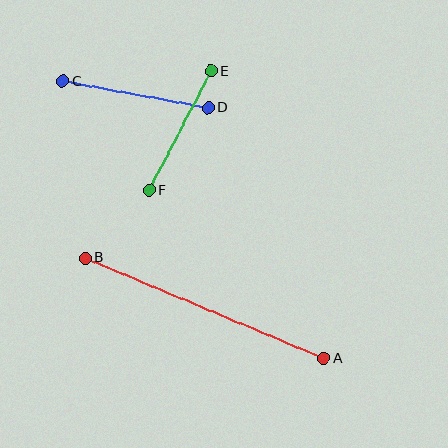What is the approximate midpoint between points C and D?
The midpoint is at approximately (136, 95) pixels.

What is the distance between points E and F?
The distance is approximately 135 pixels.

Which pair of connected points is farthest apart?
Points A and B are farthest apart.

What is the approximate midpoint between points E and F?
The midpoint is at approximately (180, 131) pixels.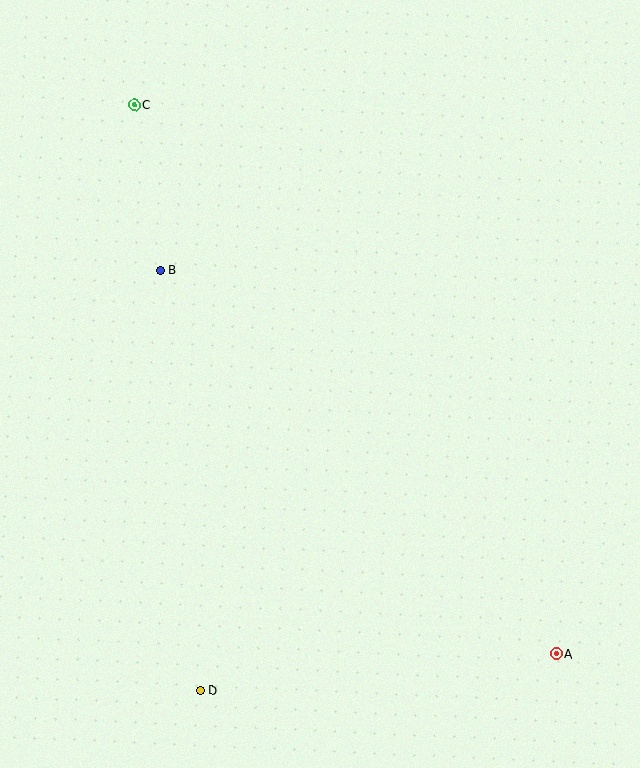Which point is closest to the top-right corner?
Point C is closest to the top-right corner.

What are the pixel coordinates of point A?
Point A is at (556, 654).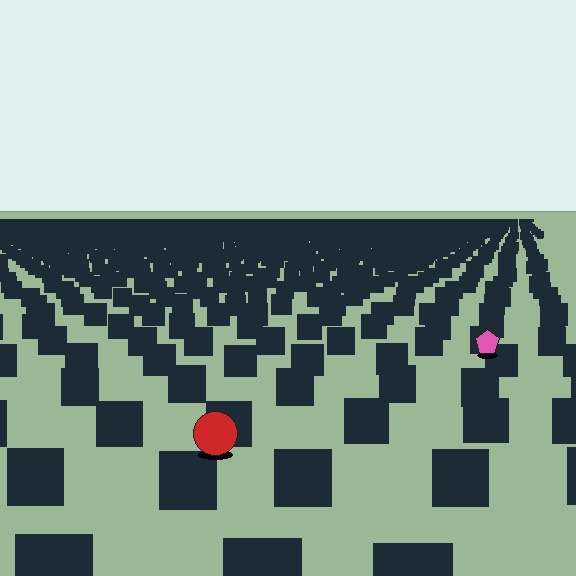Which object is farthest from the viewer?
The pink pentagon is farthest from the viewer. It appears smaller and the ground texture around it is denser.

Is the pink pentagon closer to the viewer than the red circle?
No. The red circle is closer — you can tell from the texture gradient: the ground texture is coarser near it.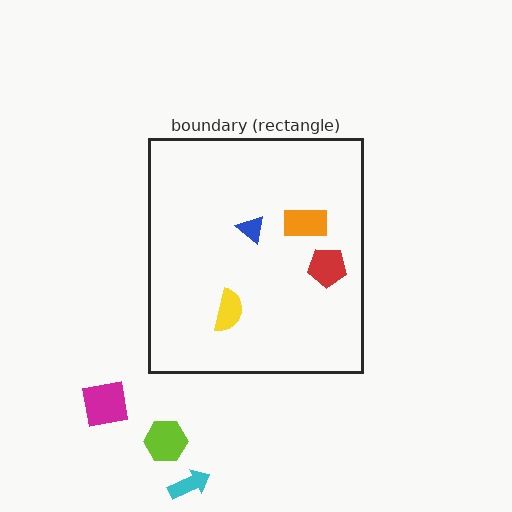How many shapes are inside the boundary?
4 inside, 3 outside.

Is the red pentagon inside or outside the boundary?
Inside.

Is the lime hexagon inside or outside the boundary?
Outside.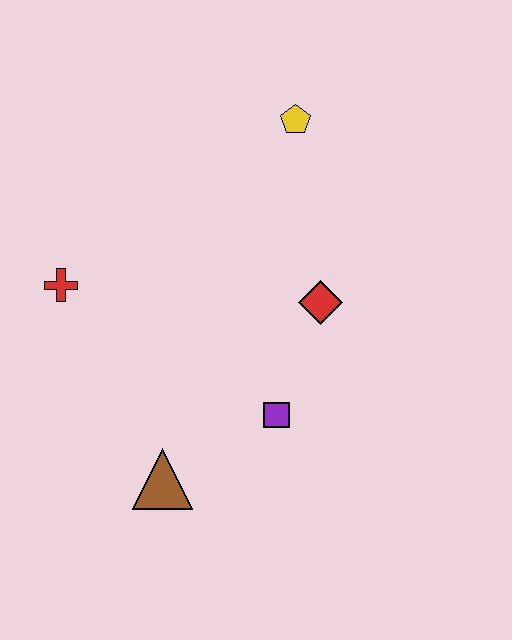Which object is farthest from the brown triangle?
The yellow pentagon is farthest from the brown triangle.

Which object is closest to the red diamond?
The purple square is closest to the red diamond.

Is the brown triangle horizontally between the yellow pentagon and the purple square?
No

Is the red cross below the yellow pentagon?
Yes